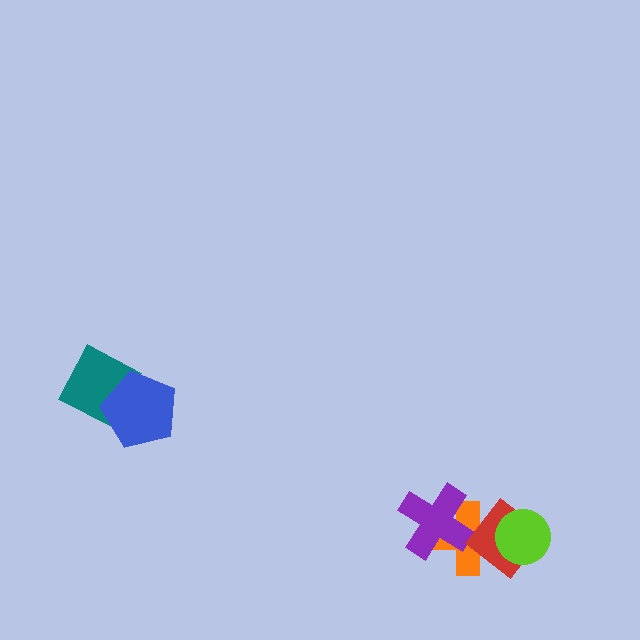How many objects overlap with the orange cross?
3 objects overlap with the orange cross.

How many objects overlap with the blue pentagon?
1 object overlaps with the blue pentagon.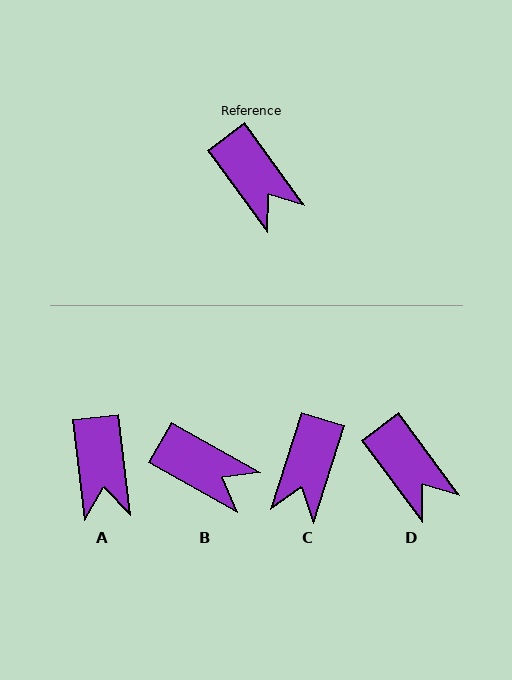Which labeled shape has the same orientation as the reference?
D.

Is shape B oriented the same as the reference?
No, it is off by about 24 degrees.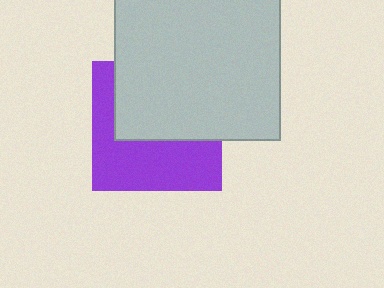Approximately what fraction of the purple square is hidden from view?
Roughly 51% of the purple square is hidden behind the light gray square.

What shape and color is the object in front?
The object in front is a light gray square.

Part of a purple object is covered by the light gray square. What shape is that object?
It is a square.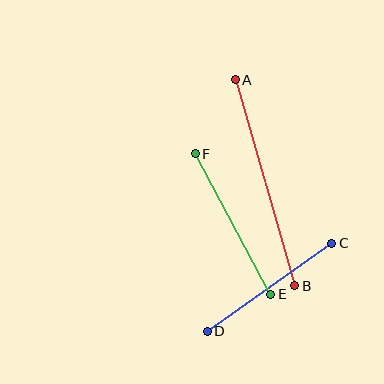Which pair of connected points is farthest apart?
Points A and B are farthest apart.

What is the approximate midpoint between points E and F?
The midpoint is at approximately (233, 224) pixels.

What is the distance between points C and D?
The distance is approximately 152 pixels.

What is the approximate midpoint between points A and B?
The midpoint is at approximately (265, 183) pixels.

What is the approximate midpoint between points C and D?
The midpoint is at approximately (269, 287) pixels.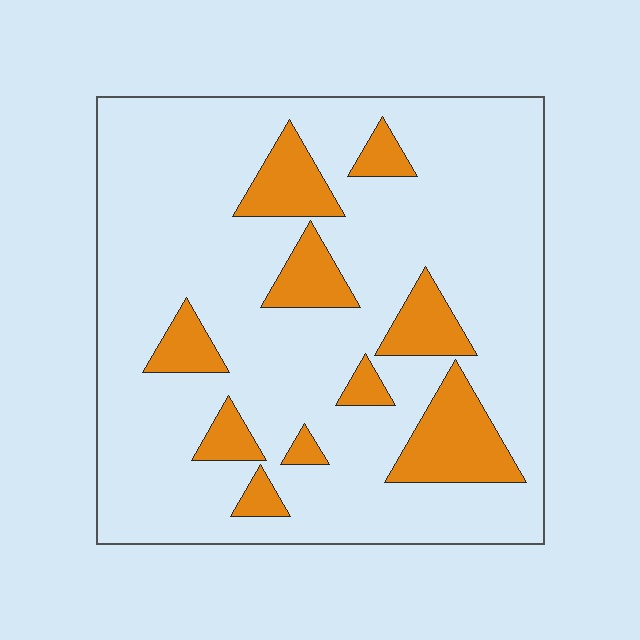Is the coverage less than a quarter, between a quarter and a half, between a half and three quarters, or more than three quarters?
Less than a quarter.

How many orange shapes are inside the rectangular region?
10.